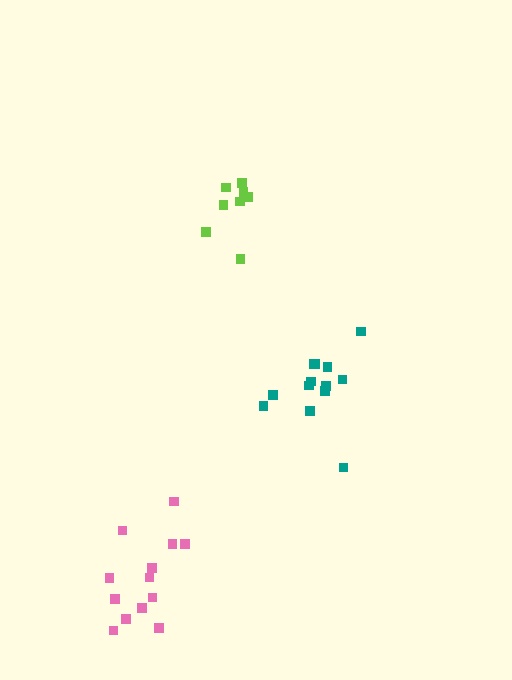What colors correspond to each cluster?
The clusters are colored: teal, pink, lime.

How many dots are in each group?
Group 1: 13 dots, Group 2: 13 dots, Group 3: 8 dots (34 total).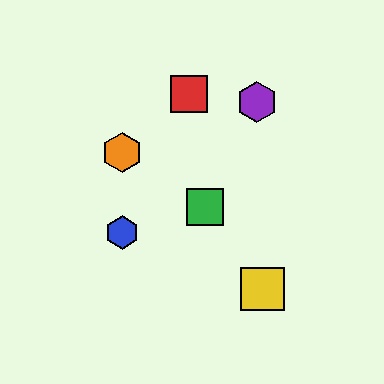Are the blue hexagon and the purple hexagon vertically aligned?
No, the blue hexagon is at x≈122 and the purple hexagon is at x≈257.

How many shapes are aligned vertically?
2 shapes (the blue hexagon, the orange hexagon) are aligned vertically.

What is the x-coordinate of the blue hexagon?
The blue hexagon is at x≈122.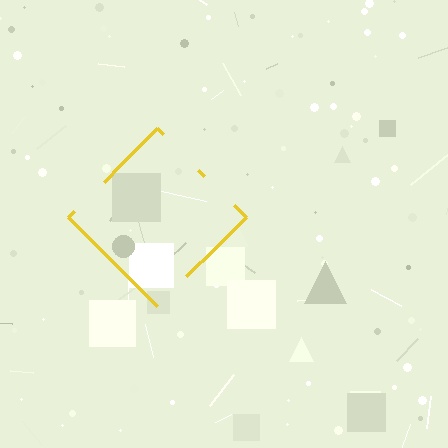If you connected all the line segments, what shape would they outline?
They would outline a diamond.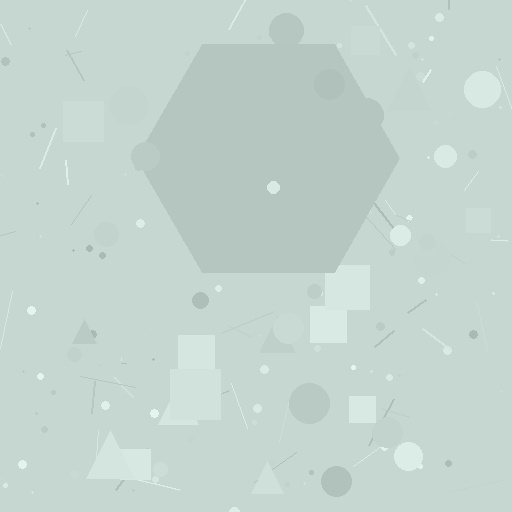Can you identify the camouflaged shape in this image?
The camouflaged shape is a hexagon.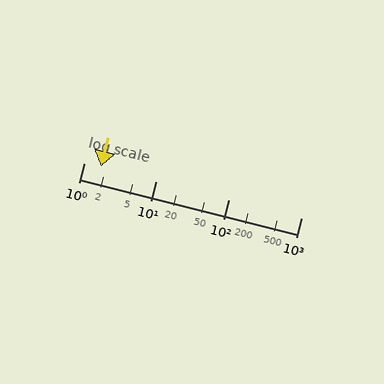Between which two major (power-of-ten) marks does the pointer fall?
The pointer is between 1 and 10.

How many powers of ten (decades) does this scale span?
The scale spans 3 decades, from 1 to 1000.